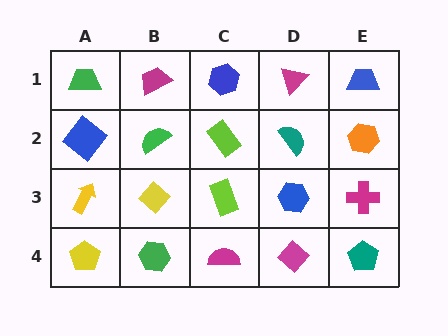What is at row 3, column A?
A yellow arrow.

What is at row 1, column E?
A blue trapezoid.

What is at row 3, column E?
A magenta cross.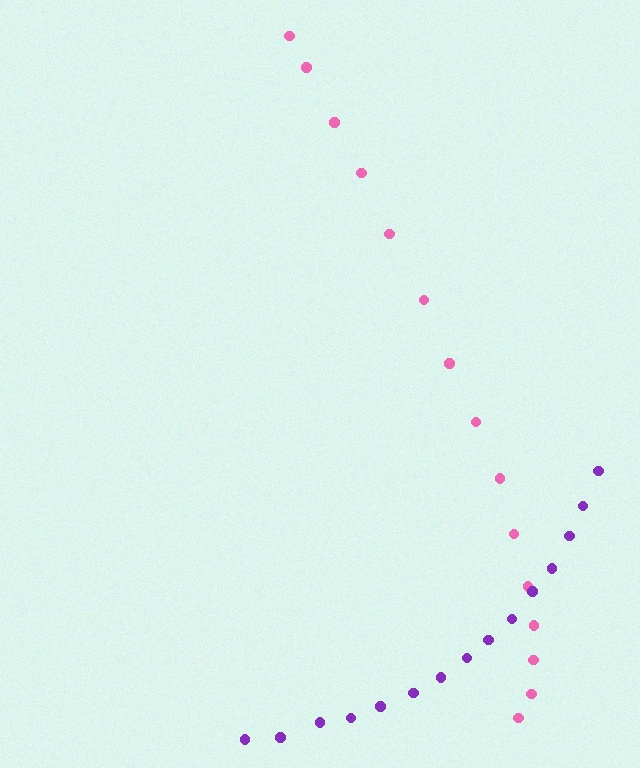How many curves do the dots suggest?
There are 2 distinct paths.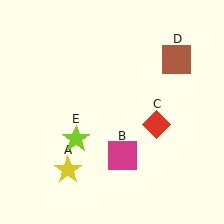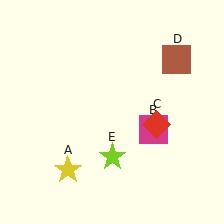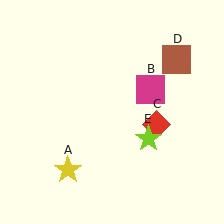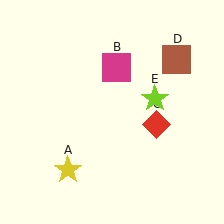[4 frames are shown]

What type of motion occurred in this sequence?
The magenta square (object B), lime star (object E) rotated counterclockwise around the center of the scene.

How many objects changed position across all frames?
2 objects changed position: magenta square (object B), lime star (object E).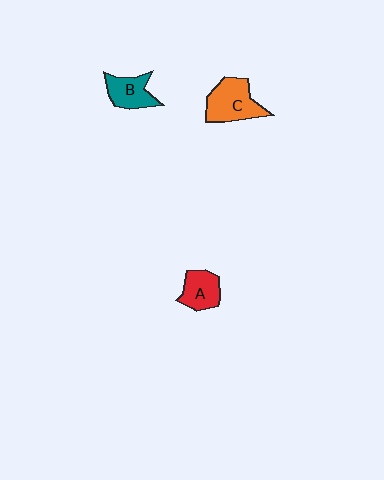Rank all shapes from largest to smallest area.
From largest to smallest: C (orange), B (teal), A (red).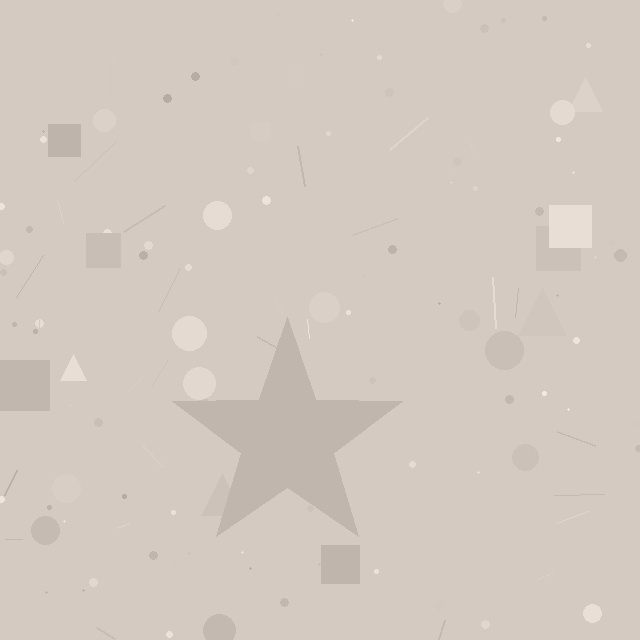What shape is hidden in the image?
A star is hidden in the image.